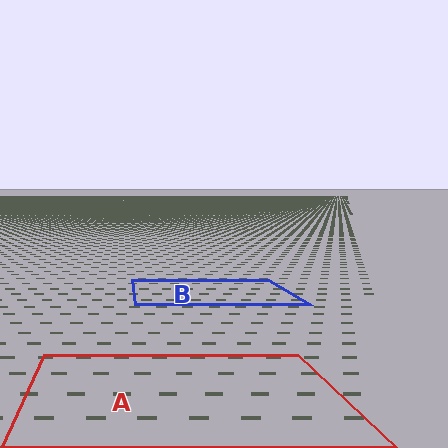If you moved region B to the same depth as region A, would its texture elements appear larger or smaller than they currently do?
They would appear larger. At a closer depth, the same texture elements are projected at a bigger on-screen size.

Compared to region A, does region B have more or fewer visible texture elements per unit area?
Region B has more texture elements per unit area — they are packed more densely because it is farther away.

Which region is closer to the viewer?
Region A is closer. The texture elements there are larger and more spread out.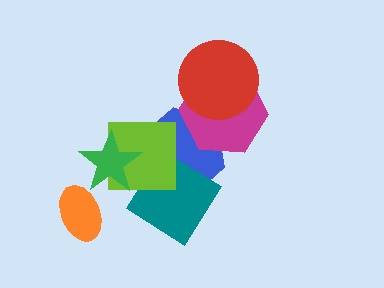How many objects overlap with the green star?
2 objects overlap with the green star.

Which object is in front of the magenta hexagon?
The red circle is in front of the magenta hexagon.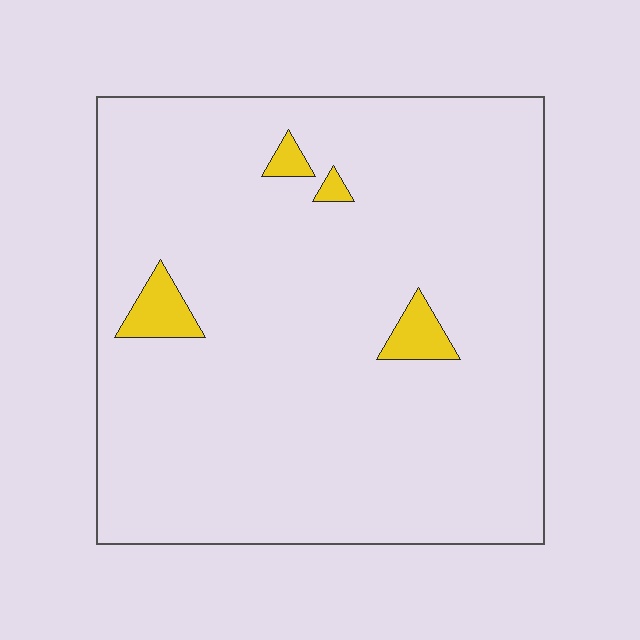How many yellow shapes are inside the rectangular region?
4.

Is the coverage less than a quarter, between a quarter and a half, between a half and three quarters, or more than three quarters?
Less than a quarter.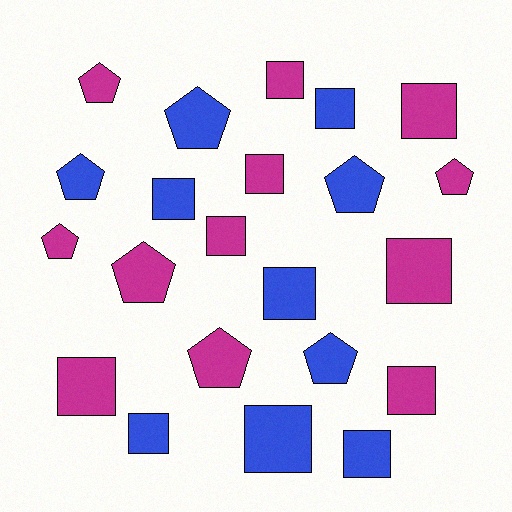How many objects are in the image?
There are 22 objects.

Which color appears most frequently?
Magenta, with 12 objects.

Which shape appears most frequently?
Square, with 13 objects.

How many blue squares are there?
There are 6 blue squares.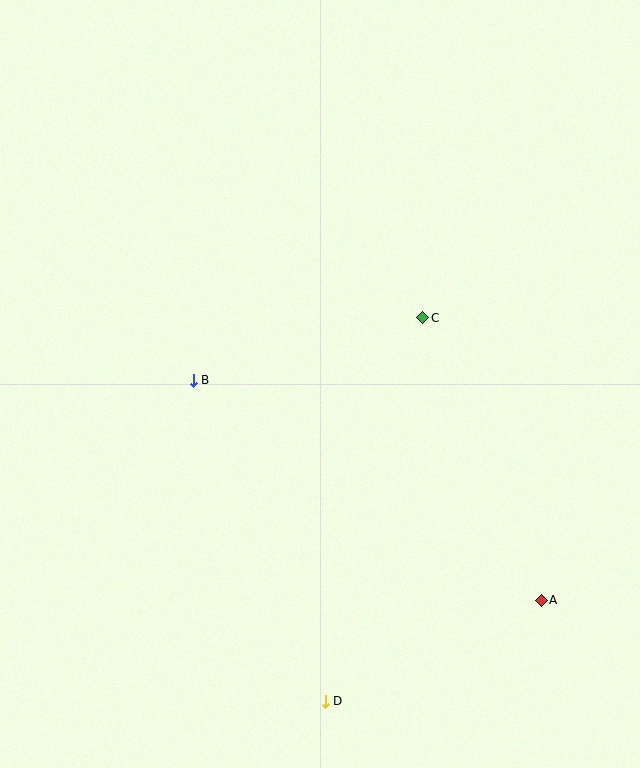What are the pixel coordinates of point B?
Point B is at (193, 380).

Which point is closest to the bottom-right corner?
Point A is closest to the bottom-right corner.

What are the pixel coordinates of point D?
Point D is at (325, 701).